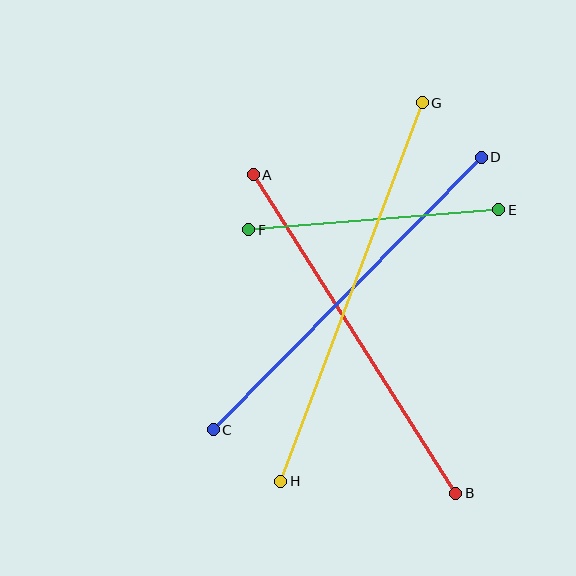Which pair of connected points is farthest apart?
Points G and H are farthest apart.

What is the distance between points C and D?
The distance is approximately 382 pixels.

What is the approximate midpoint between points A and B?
The midpoint is at approximately (354, 334) pixels.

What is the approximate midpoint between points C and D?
The midpoint is at approximately (347, 294) pixels.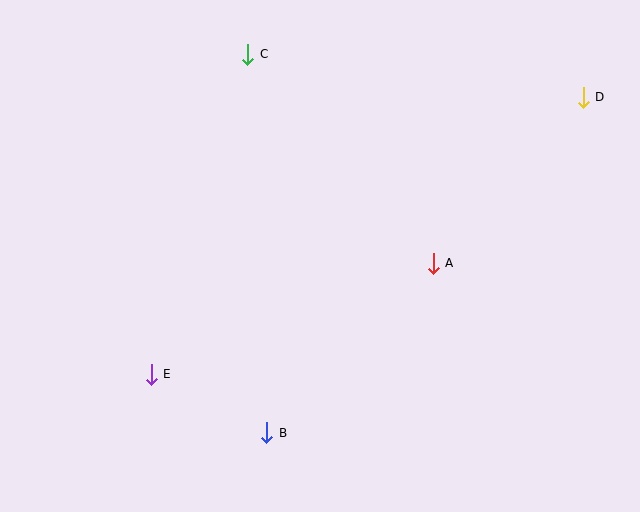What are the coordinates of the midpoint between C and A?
The midpoint between C and A is at (340, 159).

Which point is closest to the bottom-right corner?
Point A is closest to the bottom-right corner.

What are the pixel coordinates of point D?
Point D is at (583, 97).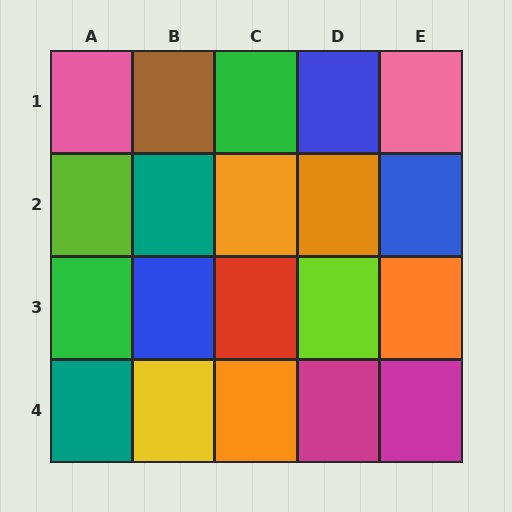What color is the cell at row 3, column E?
Orange.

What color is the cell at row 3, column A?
Green.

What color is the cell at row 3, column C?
Red.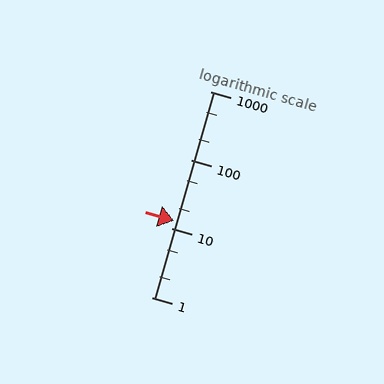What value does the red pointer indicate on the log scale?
The pointer indicates approximately 13.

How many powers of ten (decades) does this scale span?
The scale spans 3 decades, from 1 to 1000.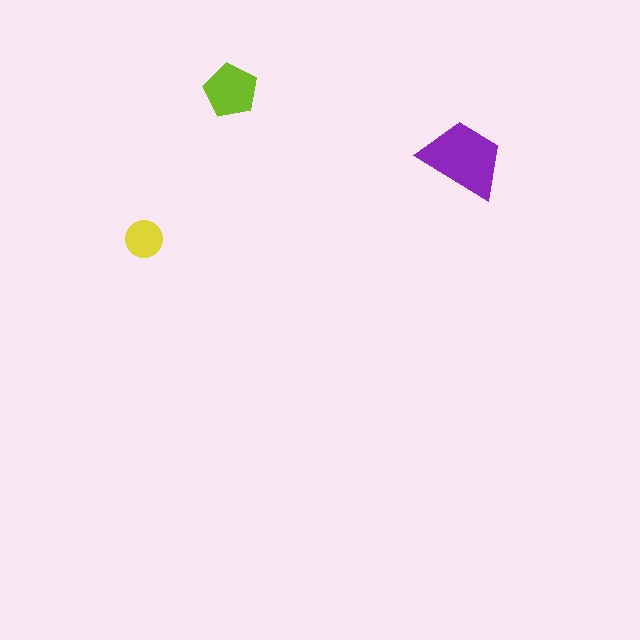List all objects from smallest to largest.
The yellow circle, the lime pentagon, the purple trapezoid.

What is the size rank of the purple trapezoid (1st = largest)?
1st.